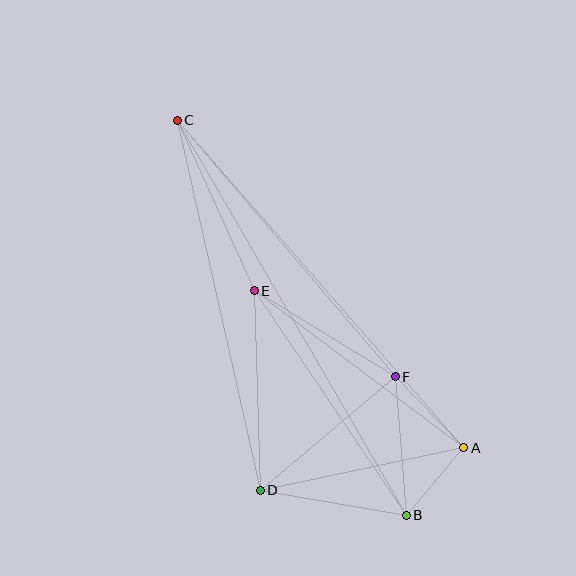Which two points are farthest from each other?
Points B and C are farthest from each other.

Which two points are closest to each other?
Points A and B are closest to each other.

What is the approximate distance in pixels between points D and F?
The distance between D and F is approximately 176 pixels.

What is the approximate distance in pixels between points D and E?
The distance between D and E is approximately 199 pixels.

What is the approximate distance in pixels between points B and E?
The distance between B and E is approximately 271 pixels.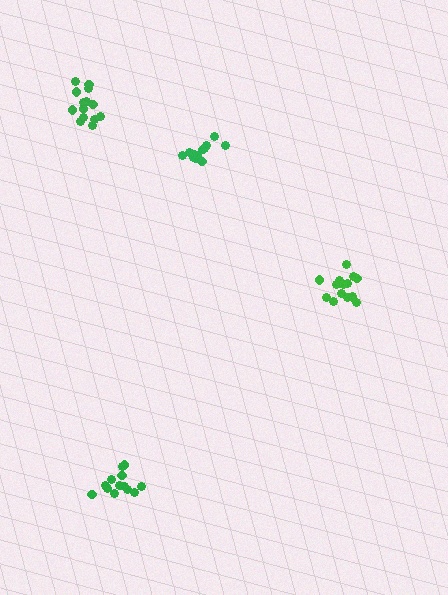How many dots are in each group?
Group 1: 14 dots, Group 2: 13 dots, Group 3: 12 dots, Group 4: 15 dots (54 total).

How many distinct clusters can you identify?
There are 4 distinct clusters.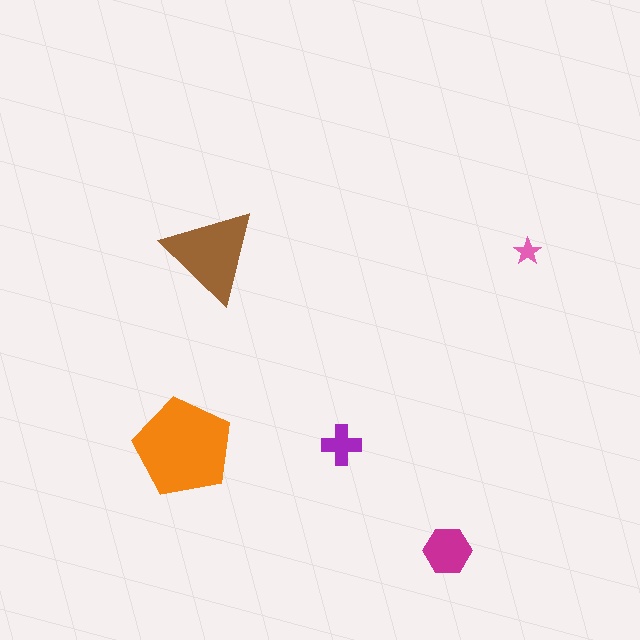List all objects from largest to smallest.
The orange pentagon, the brown triangle, the magenta hexagon, the purple cross, the pink star.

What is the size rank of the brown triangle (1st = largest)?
2nd.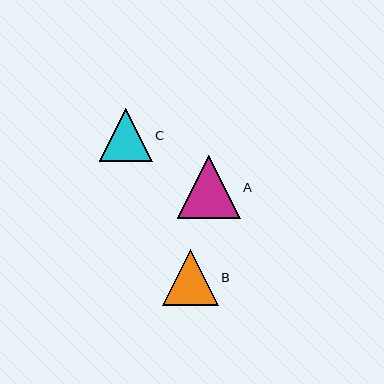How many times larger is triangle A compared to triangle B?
Triangle A is approximately 1.1 times the size of triangle B.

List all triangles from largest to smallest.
From largest to smallest: A, B, C.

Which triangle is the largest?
Triangle A is the largest with a size of approximately 63 pixels.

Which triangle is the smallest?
Triangle C is the smallest with a size of approximately 53 pixels.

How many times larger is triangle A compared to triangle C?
Triangle A is approximately 1.2 times the size of triangle C.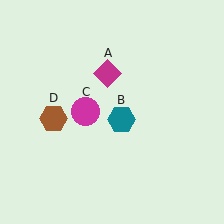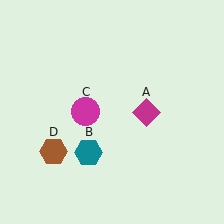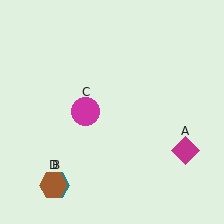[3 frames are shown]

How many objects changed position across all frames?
3 objects changed position: magenta diamond (object A), teal hexagon (object B), brown hexagon (object D).